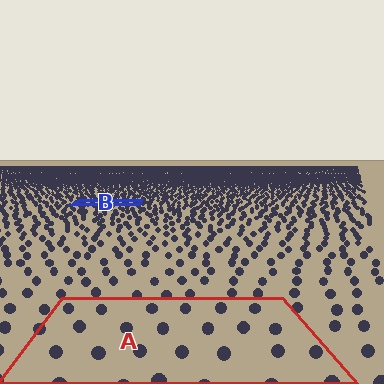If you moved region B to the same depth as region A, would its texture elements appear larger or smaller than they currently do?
They would appear larger. At a closer depth, the same texture elements are projected at a bigger on-screen size.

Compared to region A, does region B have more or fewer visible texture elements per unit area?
Region B has more texture elements per unit area — they are packed more densely because it is farther away.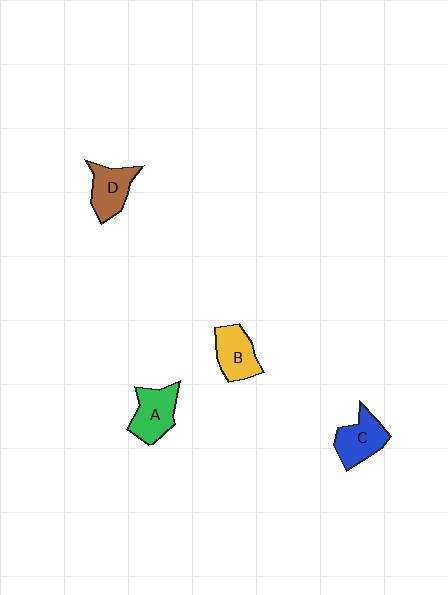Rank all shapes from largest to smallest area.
From largest to smallest: A (green), C (blue), B (yellow), D (brown).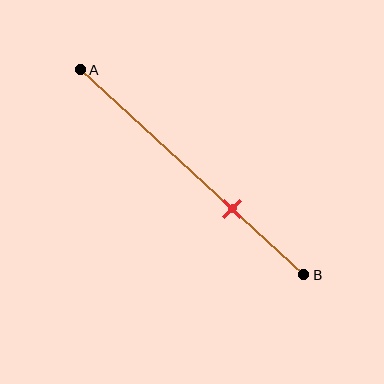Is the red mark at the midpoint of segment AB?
No, the mark is at about 70% from A, not at the 50% midpoint.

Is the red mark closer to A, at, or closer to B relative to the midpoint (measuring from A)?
The red mark is closer to point B than the midpoint of segment AB.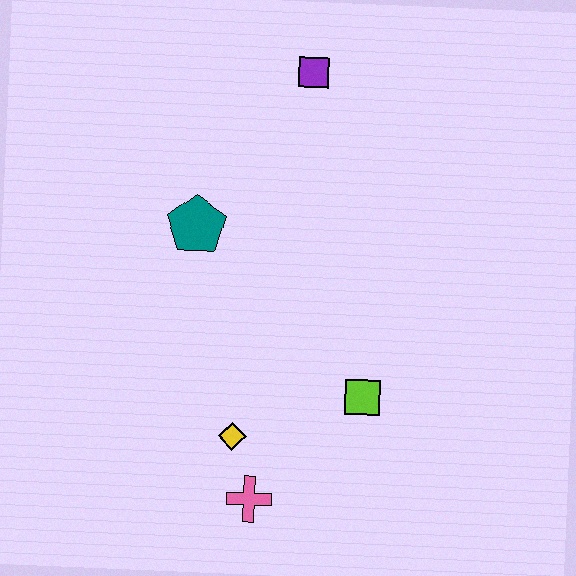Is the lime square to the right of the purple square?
Yes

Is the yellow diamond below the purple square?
Yes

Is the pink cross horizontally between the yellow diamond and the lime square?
Yes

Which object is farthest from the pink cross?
The purple square is farthest from the pink cross.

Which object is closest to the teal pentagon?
The purple square is closest to the teal pentagon.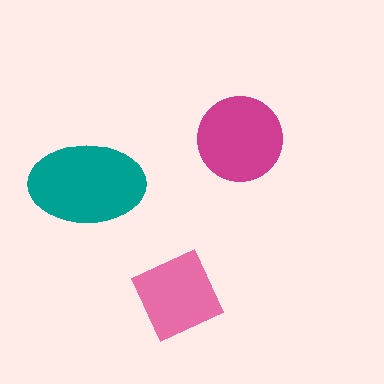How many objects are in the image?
There are 3 objects in the image.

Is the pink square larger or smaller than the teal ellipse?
Smaller.